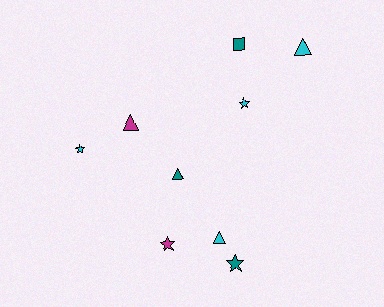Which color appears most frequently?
Cyan, with 4 objects.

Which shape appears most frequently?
Triangle, with 4 objects.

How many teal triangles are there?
There is 1 teal triangle.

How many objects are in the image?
There are 9 objects.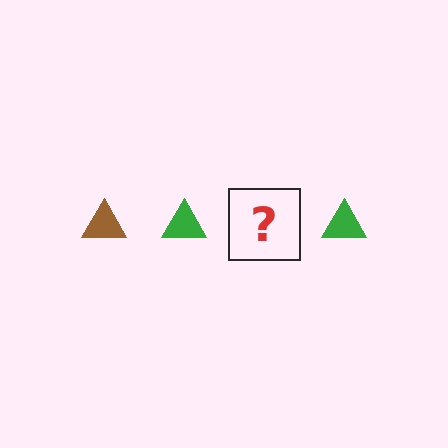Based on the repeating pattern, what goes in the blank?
The blank should be a brown triangle.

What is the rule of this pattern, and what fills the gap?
The rule is that the pattern cycles through brown, green triangles. The gap should be filled with a brown triangle.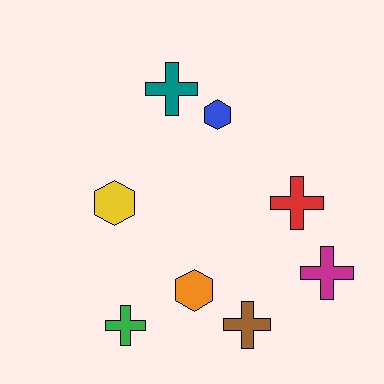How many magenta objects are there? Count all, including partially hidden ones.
There is 1 magenta object.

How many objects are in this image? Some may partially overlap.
There are 8 objects.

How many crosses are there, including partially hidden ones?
There are 5 crosses.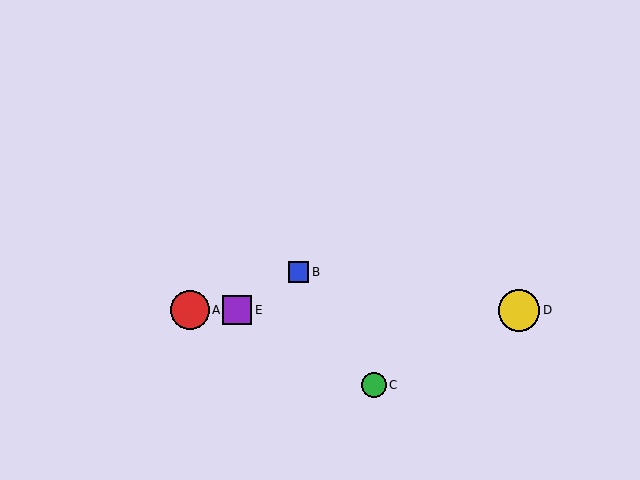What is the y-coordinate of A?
Object A is at y≈310.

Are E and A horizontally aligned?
Yes, both are at y≈310.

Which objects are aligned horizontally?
Objects A, D, E are aligned horizontally.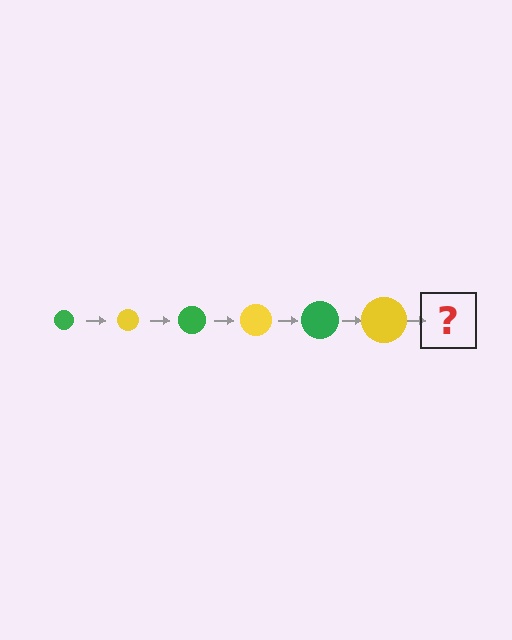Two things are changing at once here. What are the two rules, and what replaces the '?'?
The two rules are that the circle grows larger each step and the color cycles through green and yellow. The '?' should be a green circle, larger than the previous one.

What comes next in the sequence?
The next element should be a green circle, larger than the previous one.